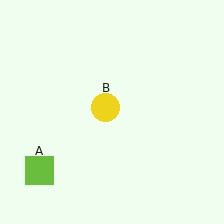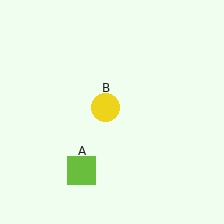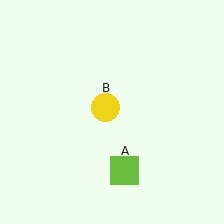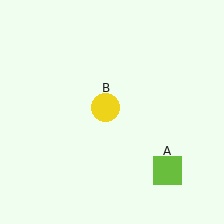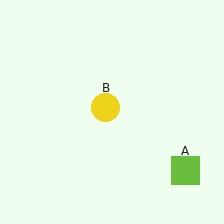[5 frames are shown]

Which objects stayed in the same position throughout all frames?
Yellow circle (object B) remained stationary.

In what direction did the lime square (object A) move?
The lime square (object A) moved right.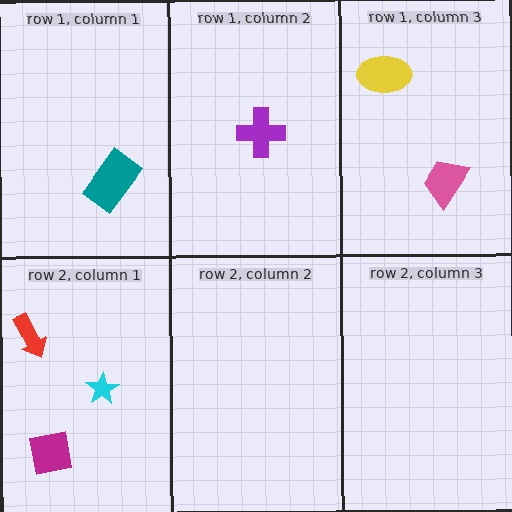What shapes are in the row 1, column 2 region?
The purple cross.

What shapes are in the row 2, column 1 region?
The cyan star, the magenta square, the red arrow.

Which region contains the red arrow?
The row 2, column 1 region.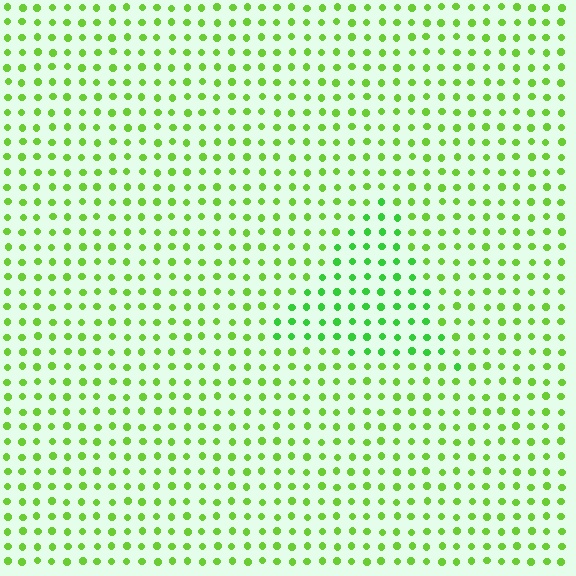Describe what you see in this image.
The image is filled with small lime elements in a uniform arrangement. A triangle-shaped region is visible where the elements are tinted to a slightly different hue, forming a subtle color boundary.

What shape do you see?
I see a triangle.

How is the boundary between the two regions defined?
The boundary is defined purely by a slight shift in hue (about 22 degrees). Spacing, size, and orientation are identical on both sides.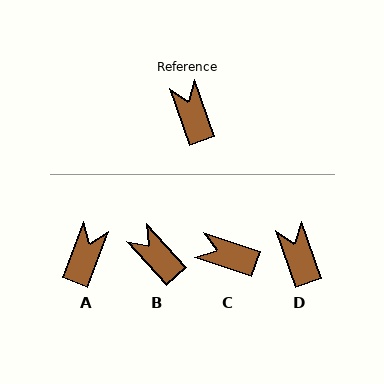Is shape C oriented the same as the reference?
No, it is off by about 52 degrees.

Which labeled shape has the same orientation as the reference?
D.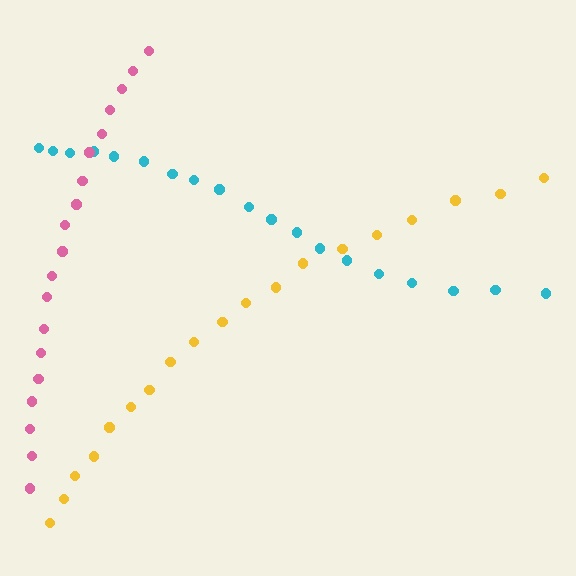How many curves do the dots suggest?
There are 3 distinct paths.